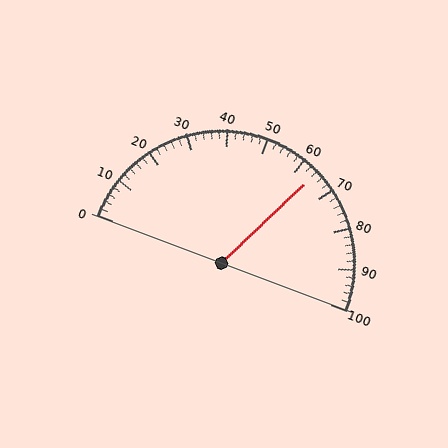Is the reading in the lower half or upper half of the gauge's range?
The reading is in the upper half of the range (0 to 100).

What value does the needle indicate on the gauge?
The needle indicates approximately 64.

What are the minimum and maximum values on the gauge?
The gauge ranges from 0 to 100.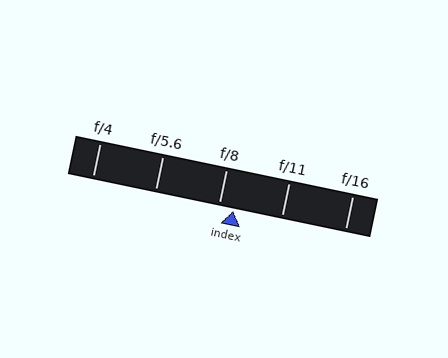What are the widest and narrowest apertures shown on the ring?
The widest aperture shown is f/4 and the narrowest is f/16.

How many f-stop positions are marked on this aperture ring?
There are 5 f-stop positions marked.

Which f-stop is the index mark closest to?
The index mark is closest to f/8.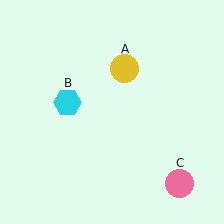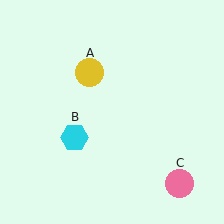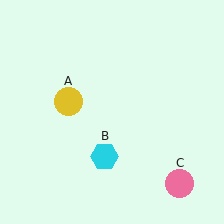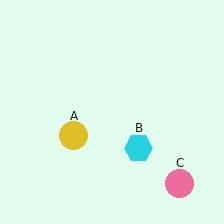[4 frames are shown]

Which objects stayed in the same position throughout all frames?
Pink circle (object C) remained stationary.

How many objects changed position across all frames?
2 objects changed position: yellow circle (object A), cyan hexagon (object B).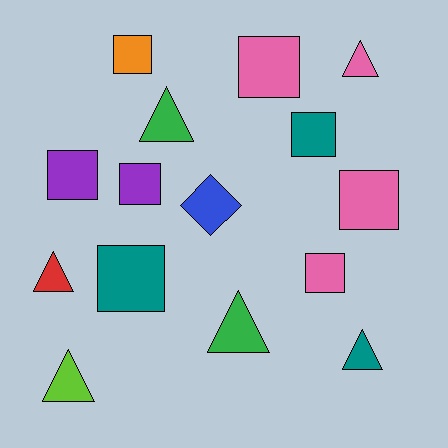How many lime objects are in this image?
There is 1 lime object.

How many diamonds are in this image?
There is 1 diamond.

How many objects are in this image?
There are 15 objects.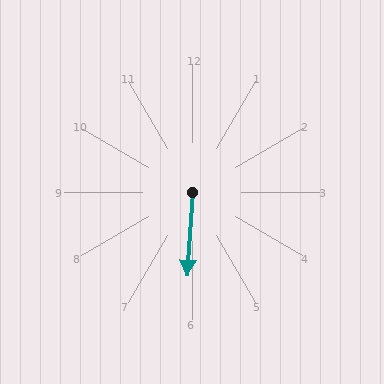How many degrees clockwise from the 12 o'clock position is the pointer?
Approximately 184 degrees.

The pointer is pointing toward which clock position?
Roughly 6 o'clock.